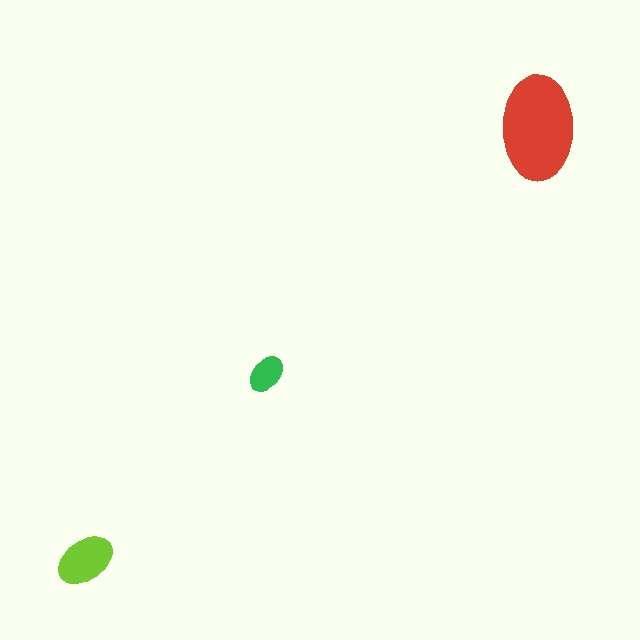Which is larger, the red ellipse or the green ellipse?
The red one.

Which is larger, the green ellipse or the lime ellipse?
The lime one.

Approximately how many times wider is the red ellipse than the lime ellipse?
About 2 times wider.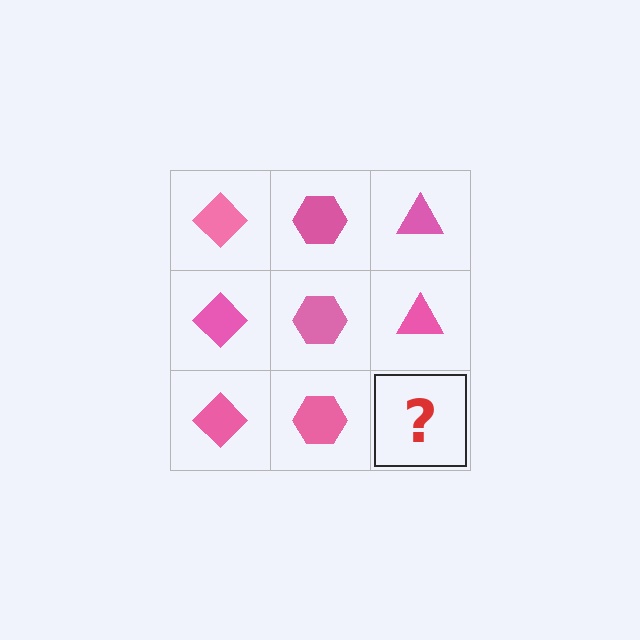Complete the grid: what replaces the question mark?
The question mark should be replaced with a pink triangle.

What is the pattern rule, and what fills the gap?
The rule is that each column has a consistent shape. The gap should be filled with a pink triangle.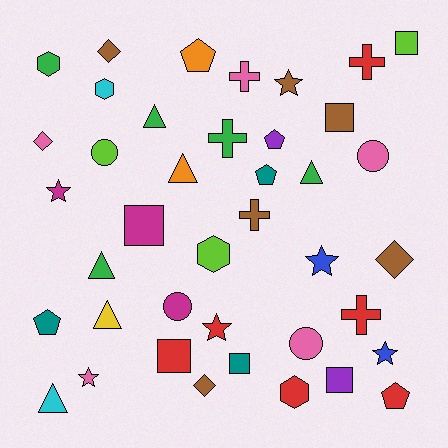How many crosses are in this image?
There are 5 crosses.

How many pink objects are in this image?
There are 5 pink objects.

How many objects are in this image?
There are 40 objects.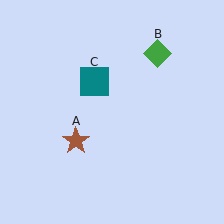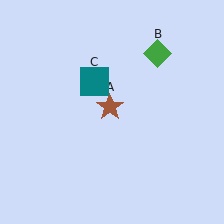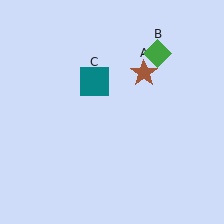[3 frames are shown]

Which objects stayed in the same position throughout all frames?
Green diamond (object B) and teal square (object C) remained stationary.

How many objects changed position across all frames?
1 object changed position: brown star (object A).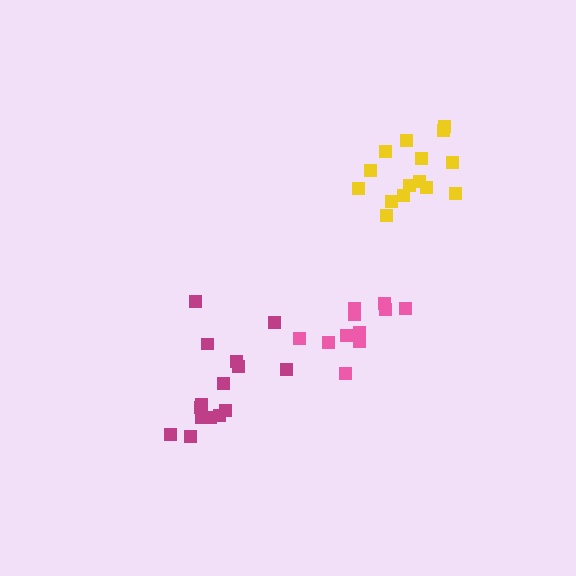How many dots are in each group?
Group 1: 11 dots, Group 2: 15 dots, Group 3: 15 dots (41 total).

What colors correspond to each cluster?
The clusters are colored: pink, magenta, yellow.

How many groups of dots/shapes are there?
There are 3 groups.